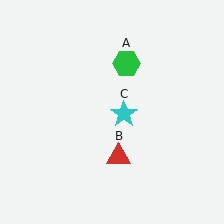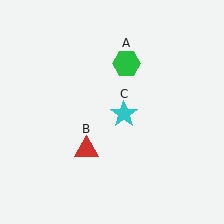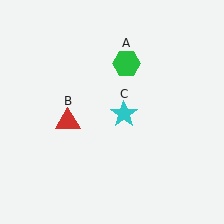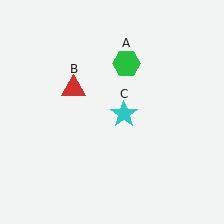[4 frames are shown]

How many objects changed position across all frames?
1 object changed position: red triangle (object B).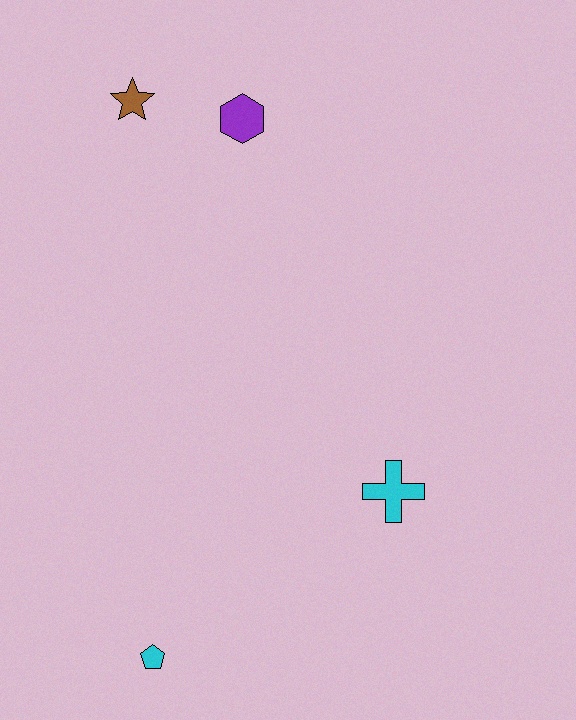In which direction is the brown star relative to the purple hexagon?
The brown star is to the left of the purple hexagon.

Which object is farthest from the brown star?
The cyan pentagon is farthest from the brown star.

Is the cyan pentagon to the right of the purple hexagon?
No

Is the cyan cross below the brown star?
Yes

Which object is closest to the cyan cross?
The cyan pentagon is closest to the cyan cross.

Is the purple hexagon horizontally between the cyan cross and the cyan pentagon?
Yes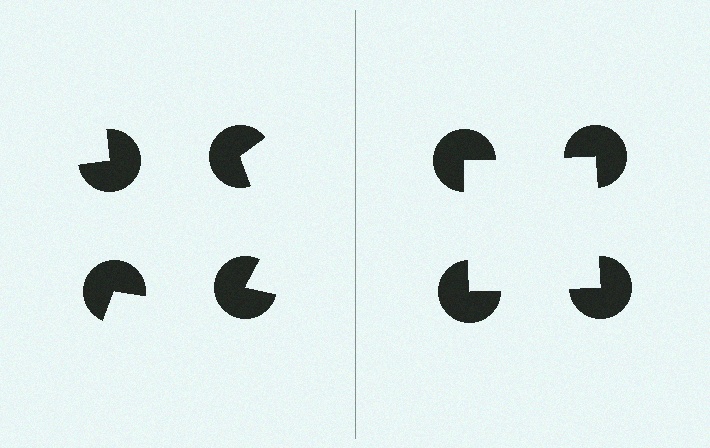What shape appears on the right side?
An illusory square.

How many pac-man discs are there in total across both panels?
8 — 4 on each side.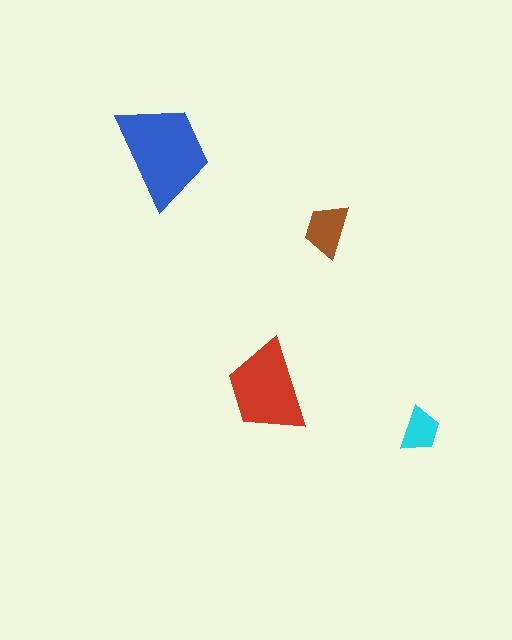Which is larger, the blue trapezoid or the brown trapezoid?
The blue one.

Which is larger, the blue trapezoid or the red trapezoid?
The blue one.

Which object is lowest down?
The cyan trapezoid is bottommost.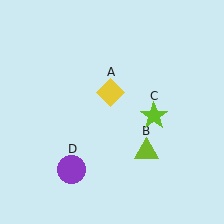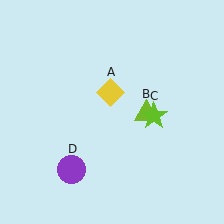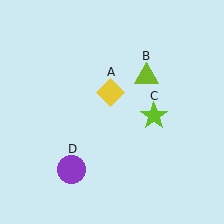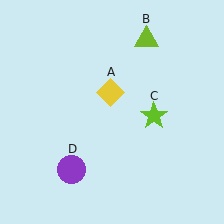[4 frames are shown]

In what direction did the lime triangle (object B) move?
The lime triangle (object B) moved up.